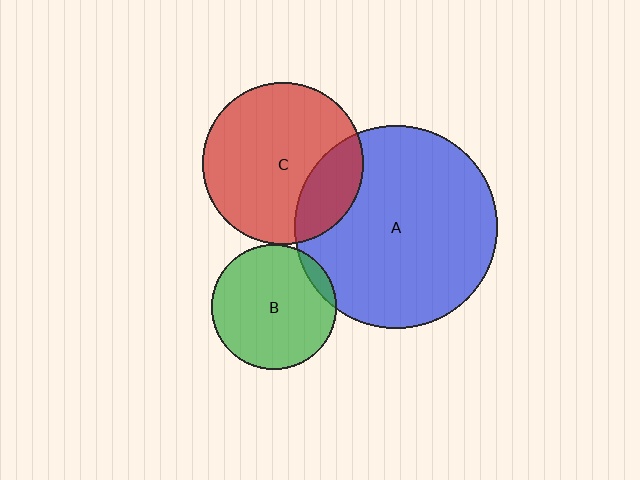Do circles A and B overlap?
Yes.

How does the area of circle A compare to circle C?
Approximately 1.6 times.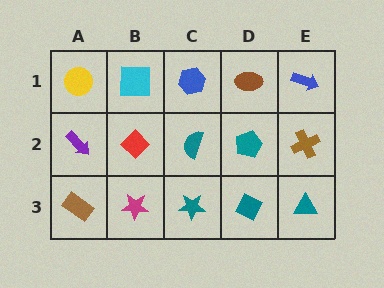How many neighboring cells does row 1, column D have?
3.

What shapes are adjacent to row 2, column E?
A blue arrow (row 1, column E), a teal triangle (row 3, column E), a teal pentagon (row 2, column D).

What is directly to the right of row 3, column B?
A teal star.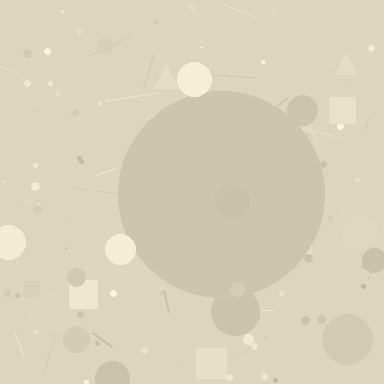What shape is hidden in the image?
A circle is hidden in the image.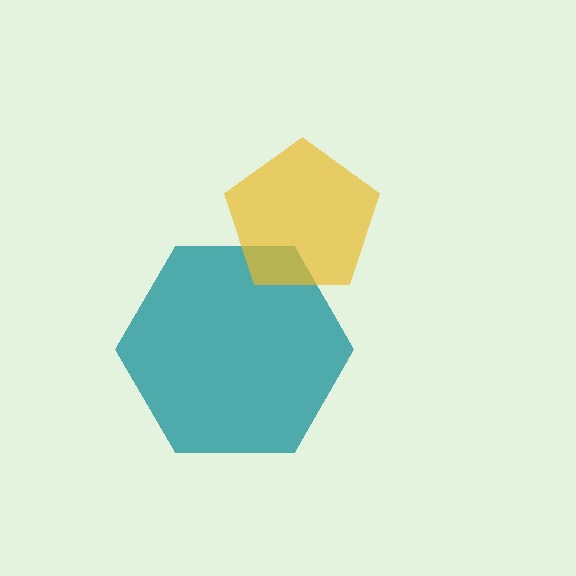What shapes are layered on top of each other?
The layered shapes are: a teal hexagon, a yellow pentagon.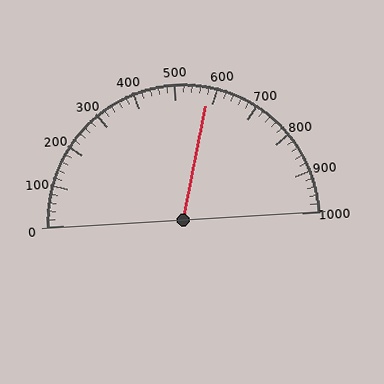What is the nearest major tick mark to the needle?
The nearest major tick mark is 600.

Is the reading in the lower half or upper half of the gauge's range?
The reading is in the upper half of the range (0 to 1000).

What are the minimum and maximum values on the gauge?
The gauge ranges from 0 to 1000.